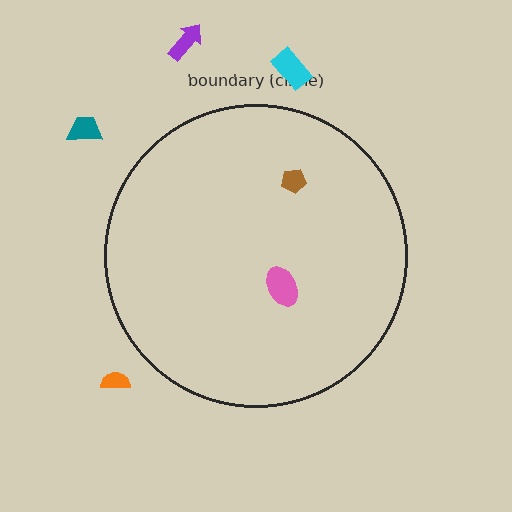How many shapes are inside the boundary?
2 inside, 4 outside.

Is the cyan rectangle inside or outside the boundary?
Outside.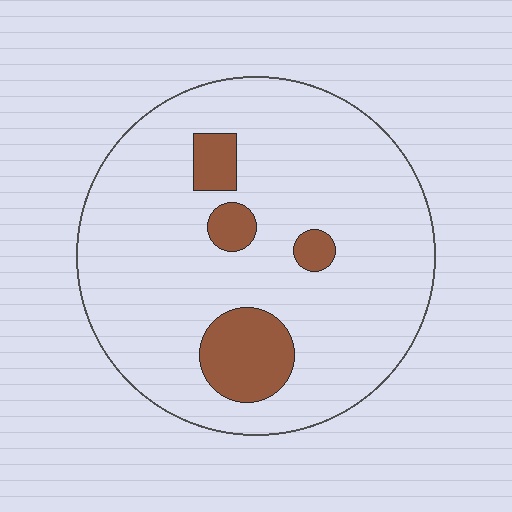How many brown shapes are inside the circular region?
4.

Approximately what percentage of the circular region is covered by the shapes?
Approximately 15%.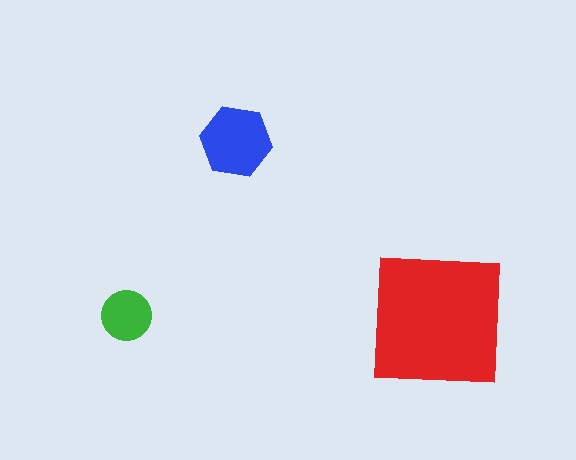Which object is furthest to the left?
The green circle is leftmost.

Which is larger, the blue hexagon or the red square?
The red square.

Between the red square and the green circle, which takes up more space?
The red square.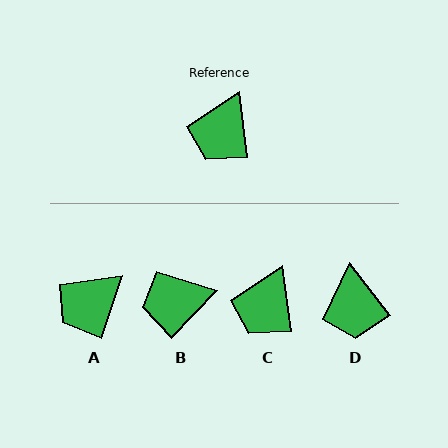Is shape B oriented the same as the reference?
No, it is off by about 51 degrees.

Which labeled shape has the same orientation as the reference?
C.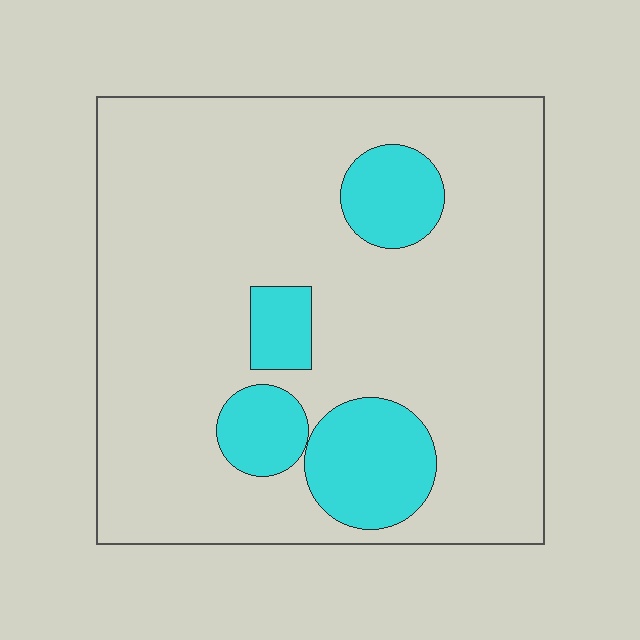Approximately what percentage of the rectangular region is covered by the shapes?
Approximately 15%.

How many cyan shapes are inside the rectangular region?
4.